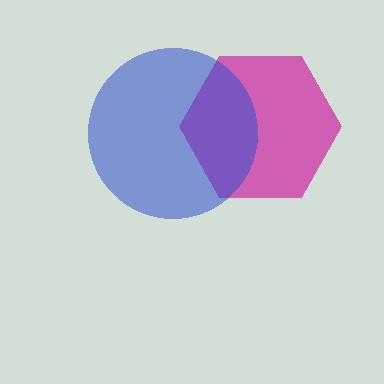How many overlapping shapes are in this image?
There are 2 overlapping shapes in the image.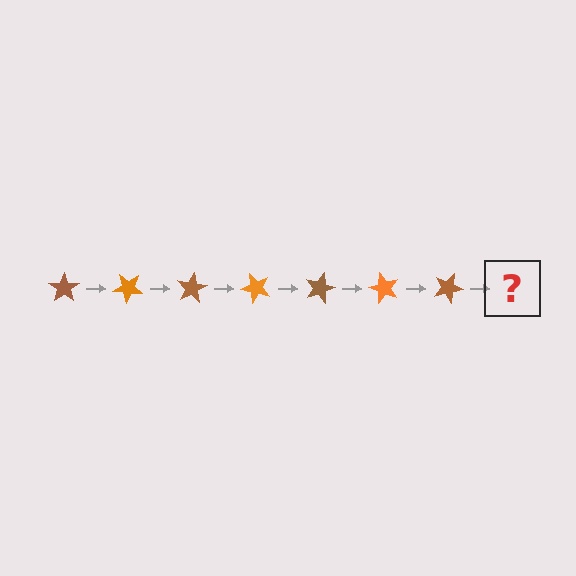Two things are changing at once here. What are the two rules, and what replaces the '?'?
The two rules are that it rotates 40 degrees each step and the color cycles through brown and orange. The '?' should be an orange star, rotated 280 degrees from the start.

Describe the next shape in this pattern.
It should be an orange star, rotated 280 degrees from the start.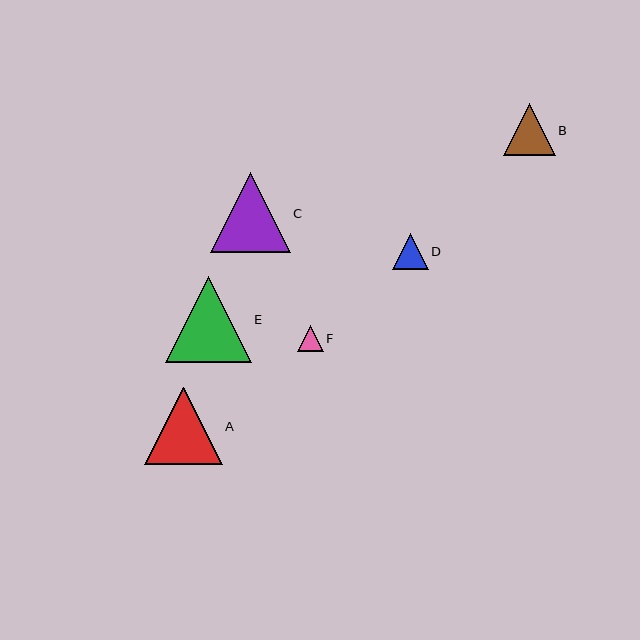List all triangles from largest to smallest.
From largest to smallest: E, C, A, B, D, F.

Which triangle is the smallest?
Triangle F is the smallest with a size of approximately 26 pixels.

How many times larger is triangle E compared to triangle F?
Triangle E is approximately 3.3 times the size of triangle F.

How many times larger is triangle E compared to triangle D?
Triangle E is approximately 2.4 times the size of triangle D.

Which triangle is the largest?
Triangle E is the largest with a size of approximately 86 pixels.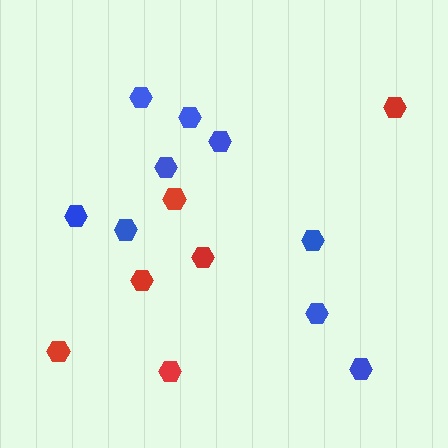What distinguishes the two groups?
There are 2 groups: one group of blue hexagons (9) and one group of red hexagons (6).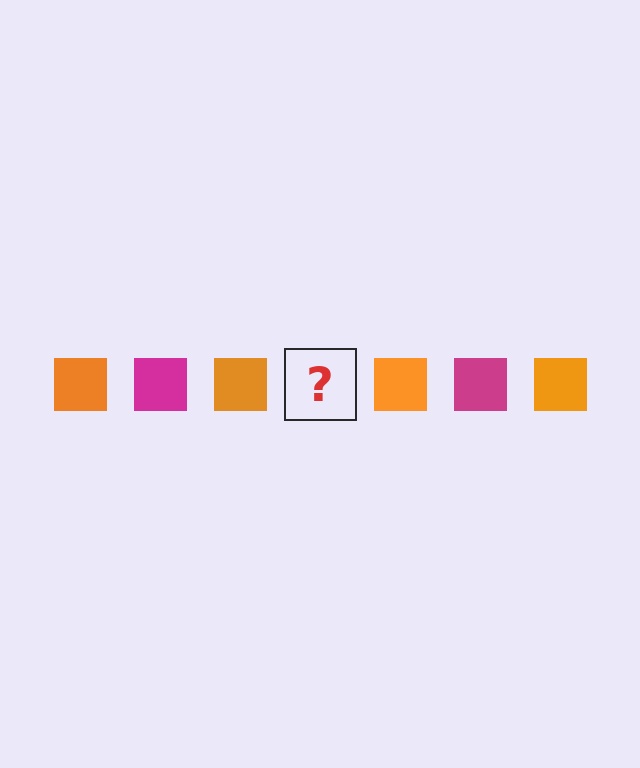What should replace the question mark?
The question mark should be replaced with a magenta square.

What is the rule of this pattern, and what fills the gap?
The rule is that the pattern cycles through orange, magenta squares. The gap should be filled with a magenta square.